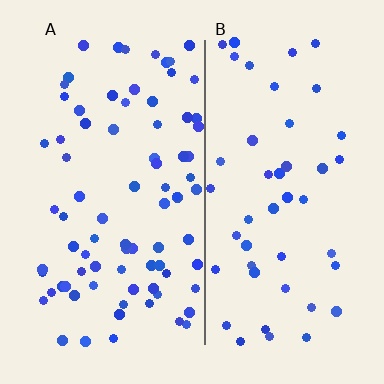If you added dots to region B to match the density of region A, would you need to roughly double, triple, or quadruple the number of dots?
Approximately double.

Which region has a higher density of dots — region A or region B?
A (the left).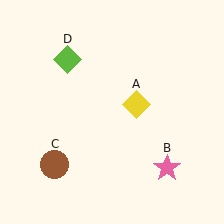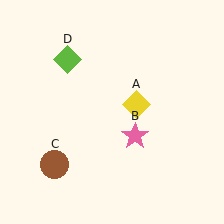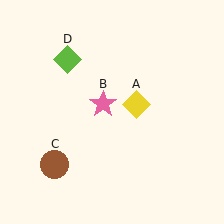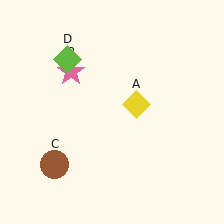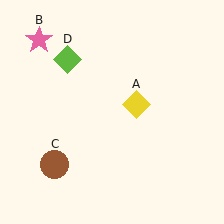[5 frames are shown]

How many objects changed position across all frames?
1 object changed position: pink star (object B).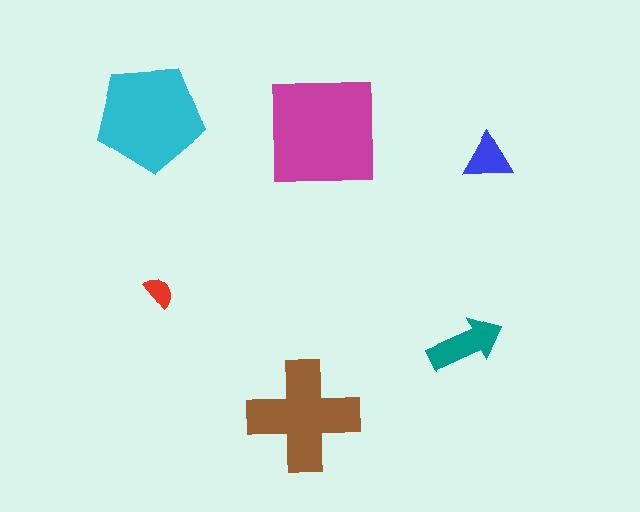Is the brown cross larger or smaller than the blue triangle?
Larger.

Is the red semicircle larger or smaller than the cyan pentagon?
Smaller.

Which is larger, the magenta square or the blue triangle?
The magenta square.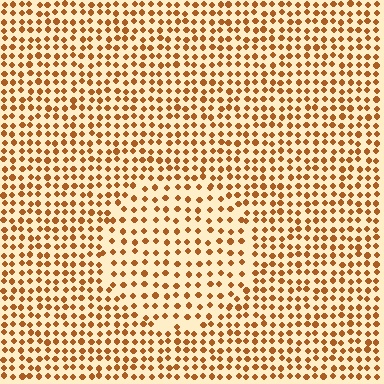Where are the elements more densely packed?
The elements are more densely packed outside the circle boundary.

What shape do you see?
I see a circle.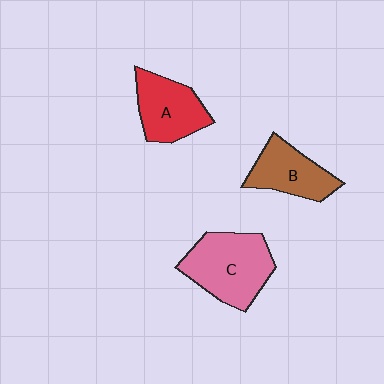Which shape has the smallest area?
Shape B (brown).